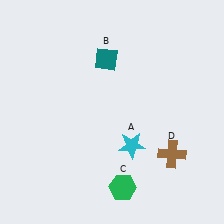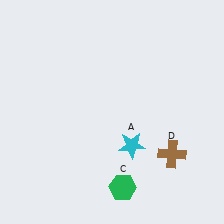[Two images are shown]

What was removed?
The teal diamond (B) was removed in Image 2.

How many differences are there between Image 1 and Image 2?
There is 1 difference between the two images.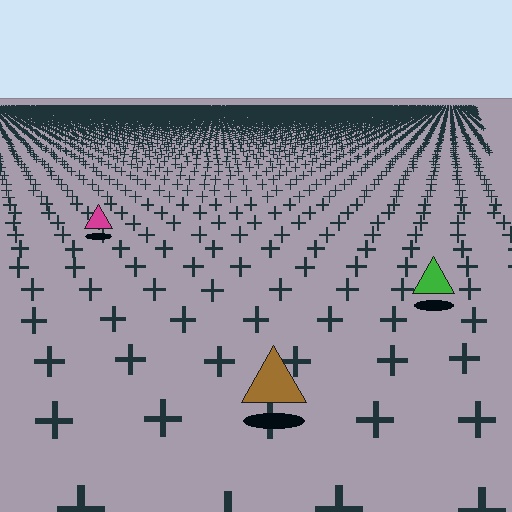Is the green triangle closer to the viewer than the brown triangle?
No. The brown triangle is closer — you can tell from the texture gradient: the ground texture is coarser near it.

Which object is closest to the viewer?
The brown triangle is closest. The texture marks near it are larger and more spread out.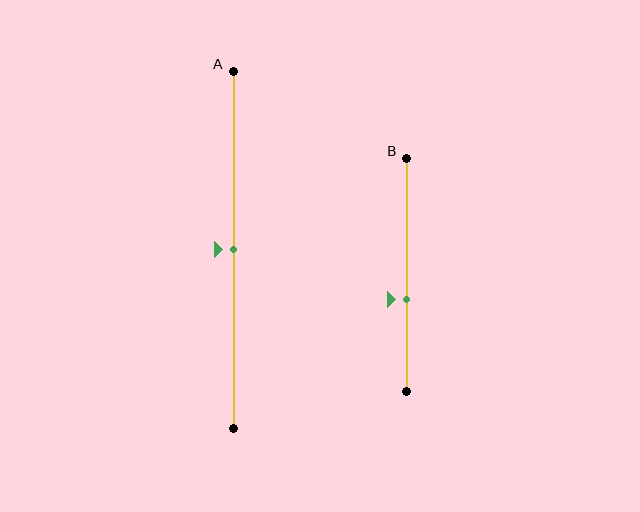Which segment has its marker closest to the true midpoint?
Segment A has its marker closest to the true midpoint.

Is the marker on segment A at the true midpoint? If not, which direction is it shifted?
Yes, the marker on segment A is at the true midpoint.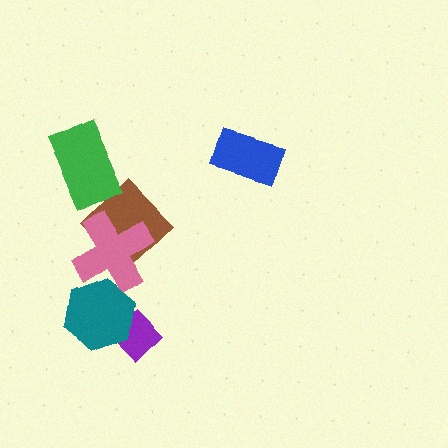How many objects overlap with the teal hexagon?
2 objects overlap with the teal hexagon.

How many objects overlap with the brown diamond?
2 objects overlap with the brown diamond.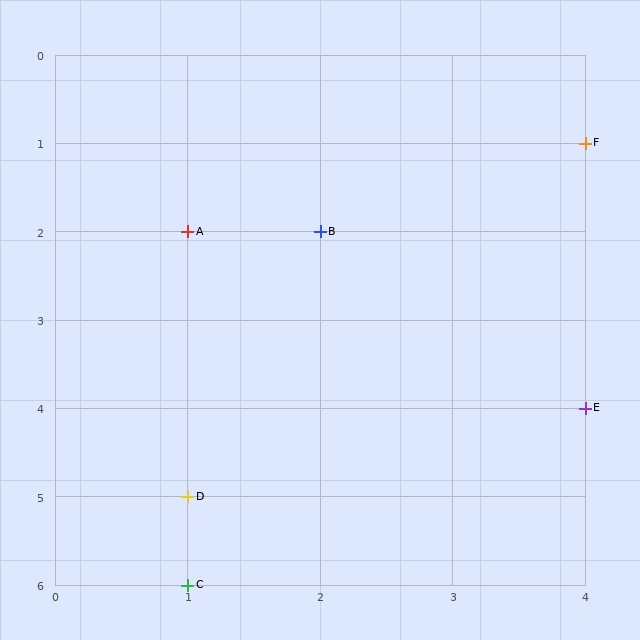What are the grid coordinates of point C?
Point C is at grid coordinates (1, 6).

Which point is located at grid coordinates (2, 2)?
Point B is at (2, 2).